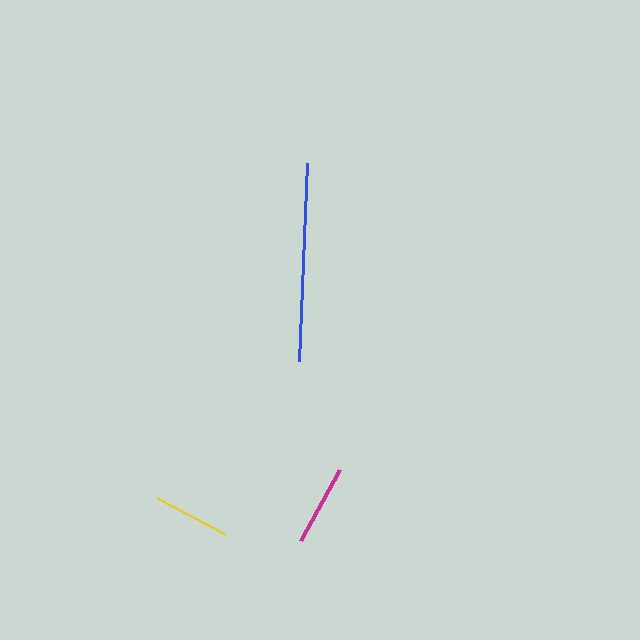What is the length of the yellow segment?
The yellow segment is approximately 77 pixels long.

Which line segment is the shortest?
The yellow line is the shortest at approximately 77 pixels.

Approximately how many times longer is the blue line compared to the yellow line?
The blue line is approximately 2.6 times the length of the yellow line.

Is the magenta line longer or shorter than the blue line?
The blue line is longer than the magenta line.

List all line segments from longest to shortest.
From longest to shortest: blue, magenta, yellow.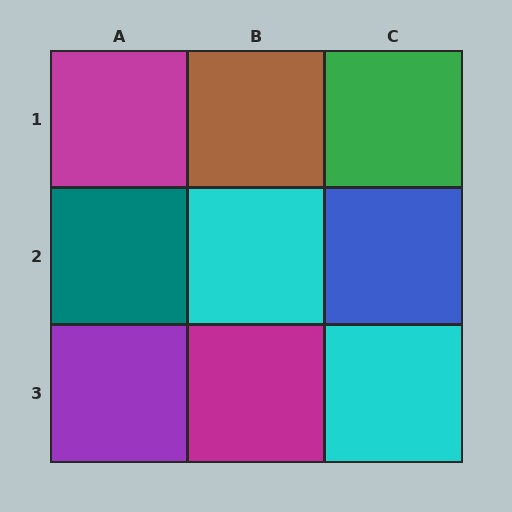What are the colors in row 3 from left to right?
Purple, magenta, cyan.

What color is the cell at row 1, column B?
Brown.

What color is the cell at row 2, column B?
Cyan.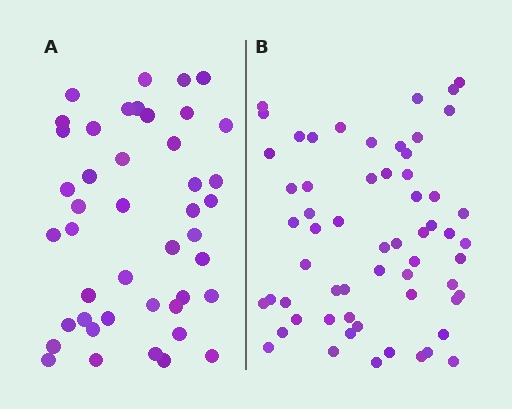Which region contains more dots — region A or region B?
Region B (the right region) has more dots.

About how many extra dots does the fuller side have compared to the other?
Region B has approximately 15 more dots than region A.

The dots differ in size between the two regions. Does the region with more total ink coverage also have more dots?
No. Region A has more total ink coverage because its dots are larger, but region B actually contains more individual dots. Total area can be misleading — the number of items is what matters here.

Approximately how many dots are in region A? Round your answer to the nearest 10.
About 40 dots. (The exact count is 44, which rounds to 40.)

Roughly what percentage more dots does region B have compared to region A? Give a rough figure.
About 35% more.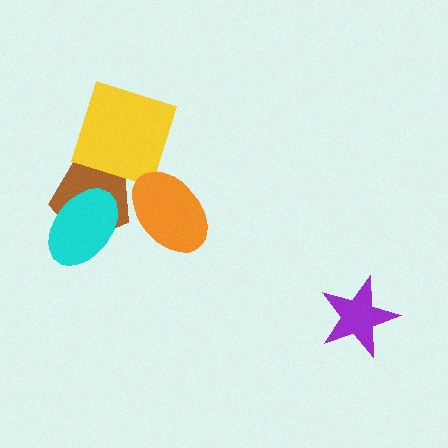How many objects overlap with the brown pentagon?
3 objects overlap with the brown pentagon.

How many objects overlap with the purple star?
0 objects overlap with the purple star.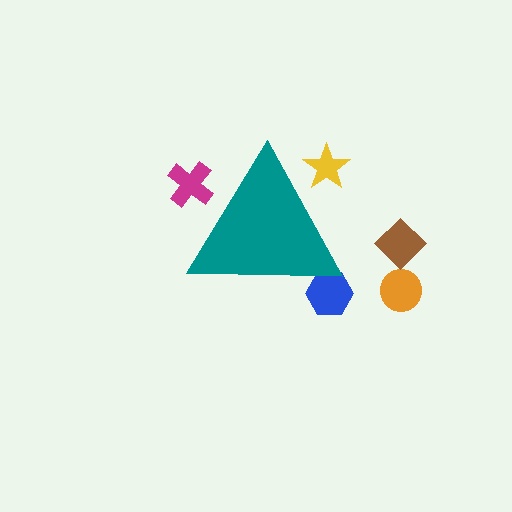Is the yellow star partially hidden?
Yes, the yellow star is partially hidden behind the teal triangle.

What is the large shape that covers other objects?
A teal triangle.